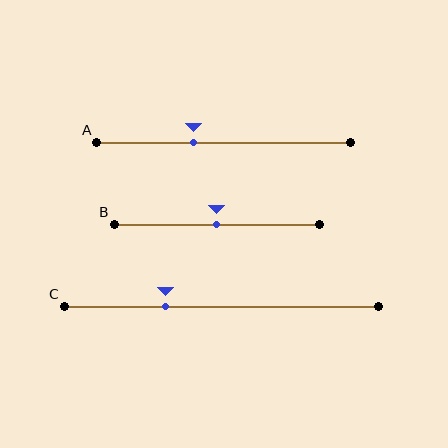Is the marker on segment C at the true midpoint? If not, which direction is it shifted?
No, the marker on segment C is shifted to the left by about 18% of the segment length.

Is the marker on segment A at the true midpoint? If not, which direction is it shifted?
No, the marker on segment A is shifted to the left by about 12% of the segment length.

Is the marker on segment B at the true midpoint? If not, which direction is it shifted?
Yes, the marker on segment B is at the true midpoint.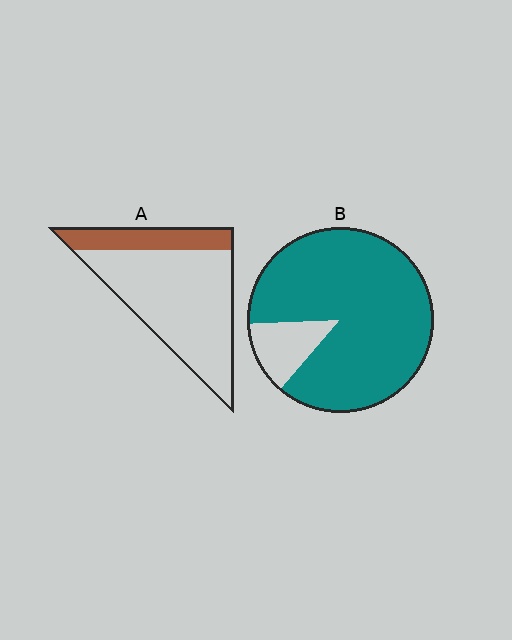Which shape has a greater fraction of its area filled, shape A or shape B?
Shape B.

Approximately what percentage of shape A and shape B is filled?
A is approximately 25% and B is approximately 85%.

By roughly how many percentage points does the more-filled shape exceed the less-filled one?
By roughly 65 percentage points (B over A).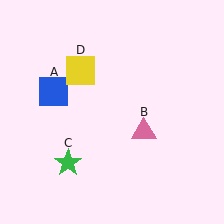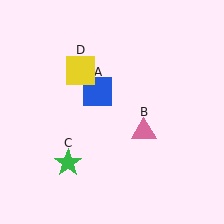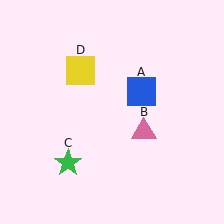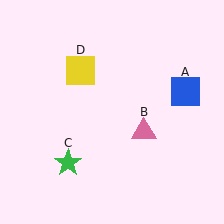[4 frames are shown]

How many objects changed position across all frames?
1 object changed position: blue square (object A).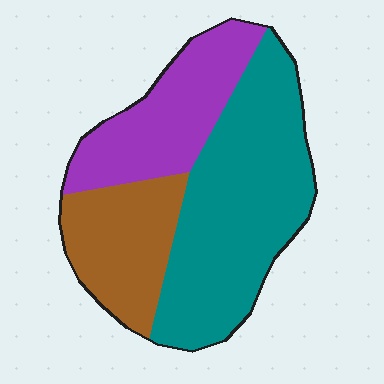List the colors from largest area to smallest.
From largest to smallest: teal, purple, brown.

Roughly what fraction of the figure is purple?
Purple covers 27% of the figure.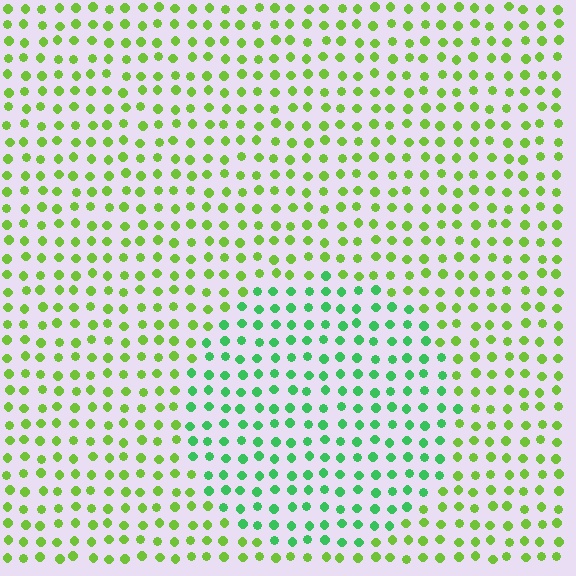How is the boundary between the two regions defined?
The boundary is defined purely by a slight shift in hue (about 41 degrees). Spacing, size, and orientation are identical on both sides.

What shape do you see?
I see a circle.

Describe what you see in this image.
The image is filled with small lime elements in a uniform arrangement. A circle-shaped region is visible where the elements are tinted to a slightly different hue, forming a subtle color boundary.